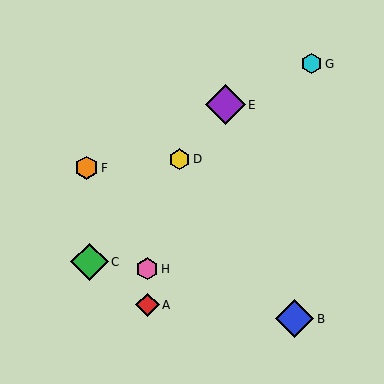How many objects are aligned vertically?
2 objects (A, H) are aligned vertically.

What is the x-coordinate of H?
Object H is at x≈147.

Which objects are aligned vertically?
Objects A, H are aligned vertically.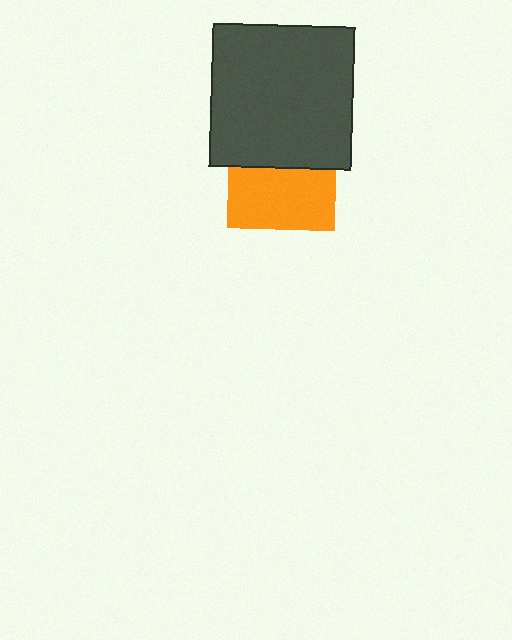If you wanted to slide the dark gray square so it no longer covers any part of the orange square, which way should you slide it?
Slide it up — that is the most direct way to separate the two shapes.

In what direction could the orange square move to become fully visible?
The orange square could move down. That would shift it out from behind the dark gray square entirely.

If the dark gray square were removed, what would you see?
You would see the complete orange square.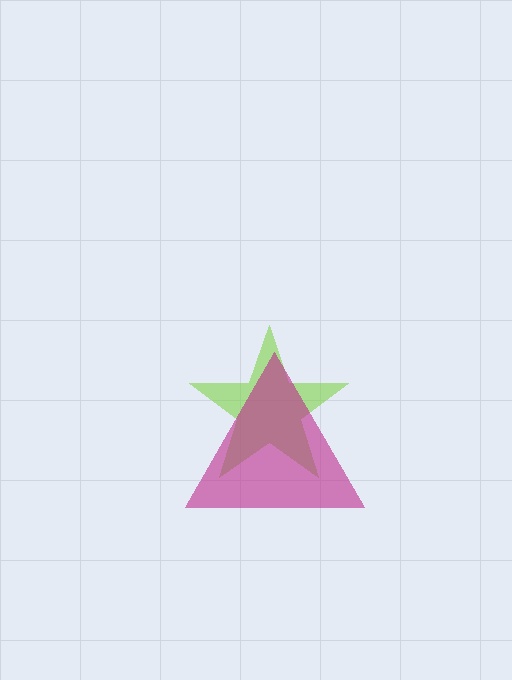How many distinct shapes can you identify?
There are 2 distinct shapes: a lime star, a magenta triangle.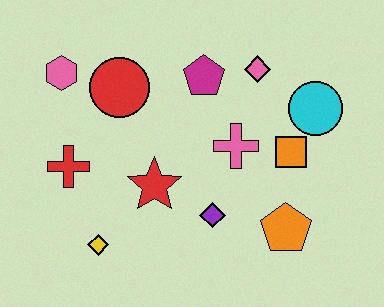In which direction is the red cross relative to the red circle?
The red cross is below the red circle.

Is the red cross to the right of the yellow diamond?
No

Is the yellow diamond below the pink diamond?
Yes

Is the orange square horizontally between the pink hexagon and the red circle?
No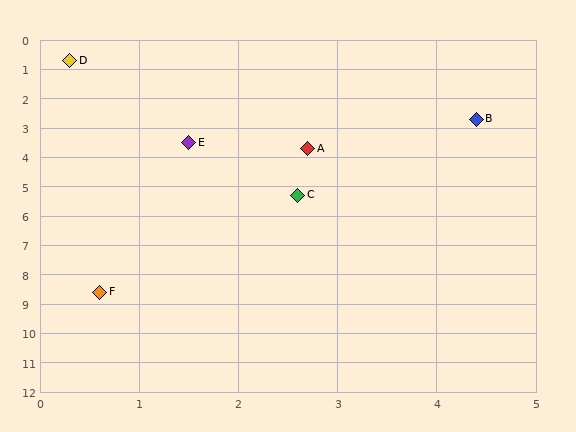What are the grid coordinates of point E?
Point E is at approximately (1.5, 3.5).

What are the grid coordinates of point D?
Point D is at approximately (0.3, 0.7).